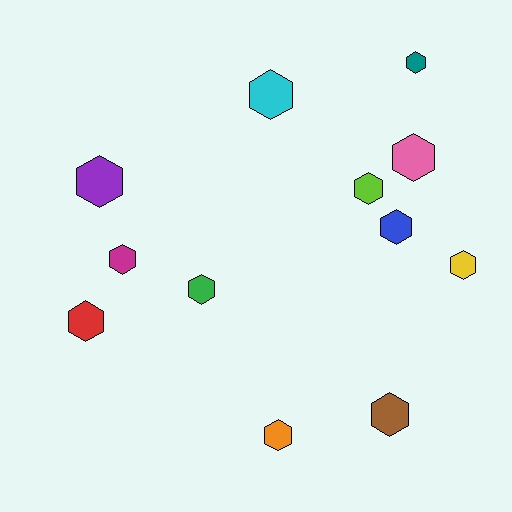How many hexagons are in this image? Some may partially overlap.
There are 12 hexagons.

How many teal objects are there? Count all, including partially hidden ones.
There is 1 teal object.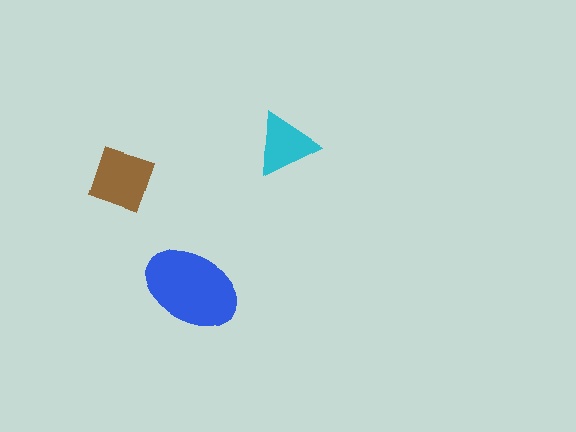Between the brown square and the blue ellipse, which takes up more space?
The blue ellipse.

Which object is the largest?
The blue ellipse.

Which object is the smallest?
The cyan triangle.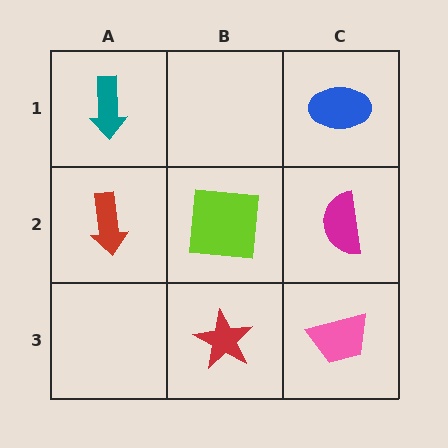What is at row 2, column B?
A lime square.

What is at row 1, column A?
A teal arrow.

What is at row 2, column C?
A magenta semicircle.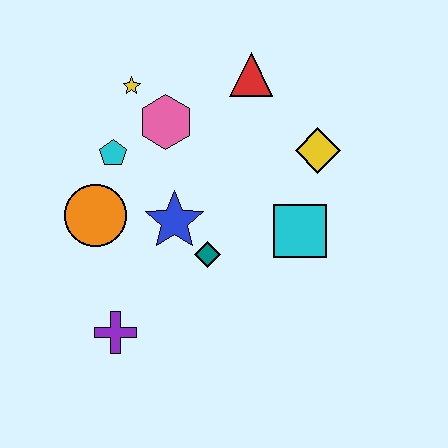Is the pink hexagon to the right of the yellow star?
Yes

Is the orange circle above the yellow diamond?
No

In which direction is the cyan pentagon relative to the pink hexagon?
The cyan pentagon is to the left of the pink hexagon.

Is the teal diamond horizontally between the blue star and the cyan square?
Yes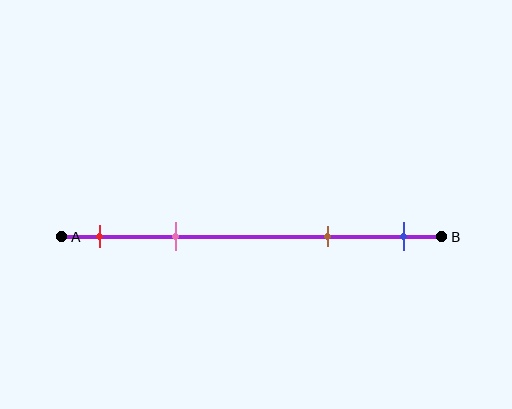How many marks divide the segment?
There are 4 marks dividing the segment.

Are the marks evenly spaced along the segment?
No, the marks are not evenly spaced.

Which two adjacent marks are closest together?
The red and pink marks are the closest adjacent pair.